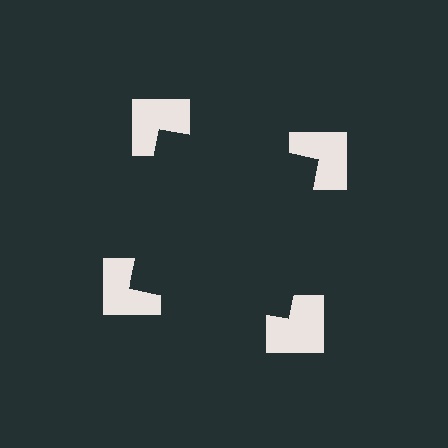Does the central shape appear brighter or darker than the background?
It typically appears slightly darker than the background, even though no actual brightness change is drawn.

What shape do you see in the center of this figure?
An illusory square — its edges are inferred from the aligned wedge cuts in the notched squares, not physically drawn.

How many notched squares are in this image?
There are 4 — one at each vertex of the illusory square.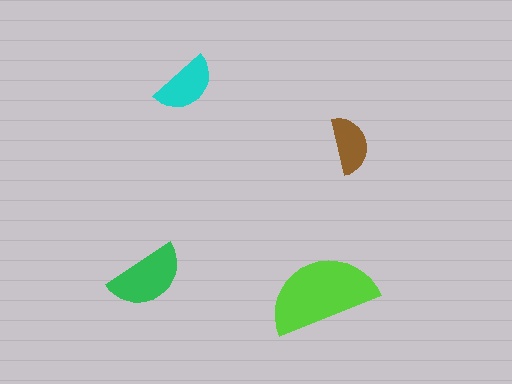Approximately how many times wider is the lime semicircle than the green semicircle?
About 1.5 times wider.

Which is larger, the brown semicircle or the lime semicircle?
The lime one.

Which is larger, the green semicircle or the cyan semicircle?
The green one.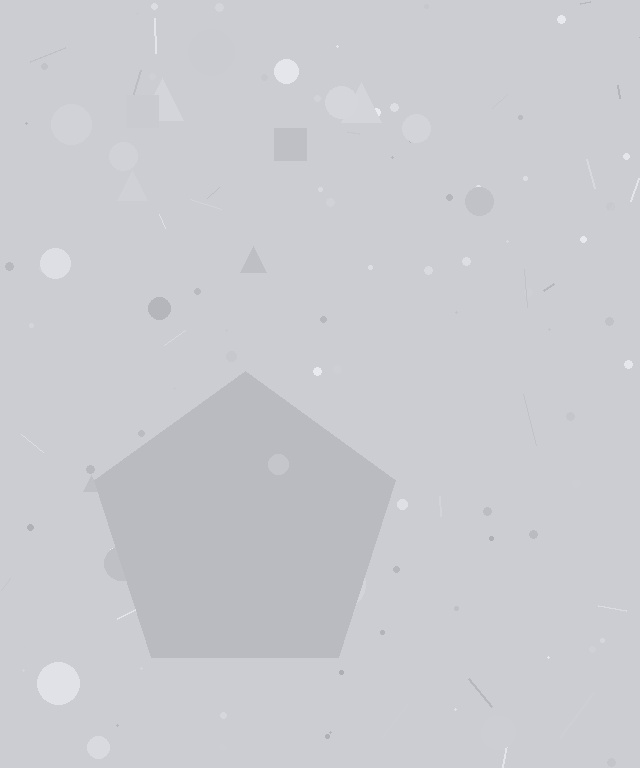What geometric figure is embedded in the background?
A pentagon is embedded in the background.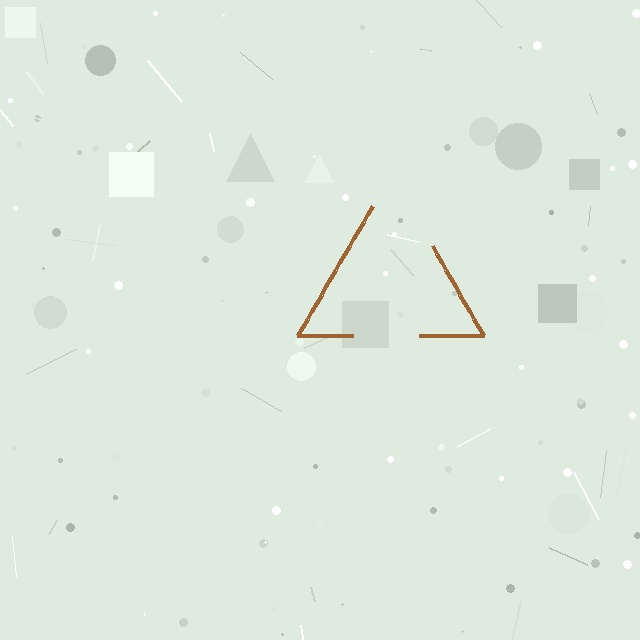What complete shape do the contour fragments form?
The contour fragments form a triangle.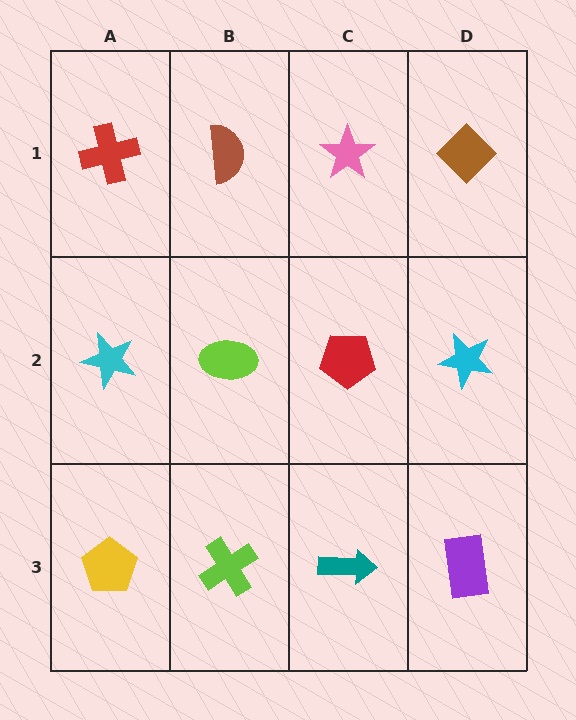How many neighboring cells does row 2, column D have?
3.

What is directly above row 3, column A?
A cyan star.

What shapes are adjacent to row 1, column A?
A cyan star (row 2, column A), a brown semicircle (row 1, column B).